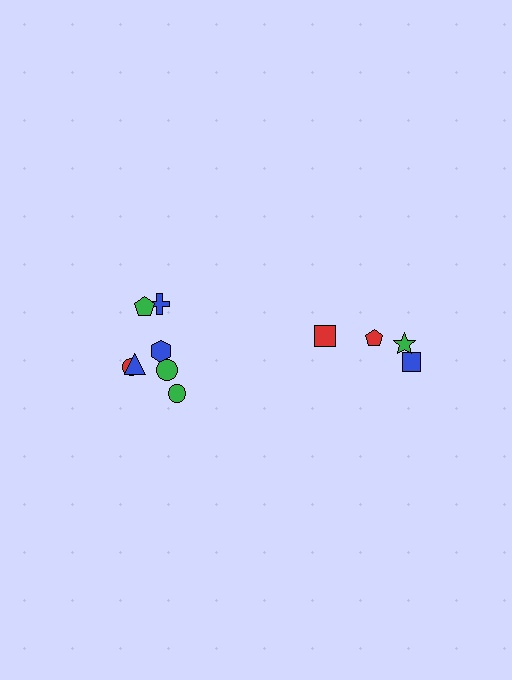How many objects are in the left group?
There are 7 objects.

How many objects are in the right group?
There are 4 objects.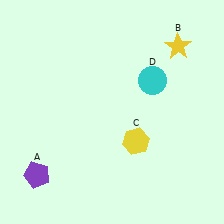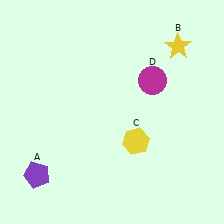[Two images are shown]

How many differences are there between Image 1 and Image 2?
There is 1 difference between the two images.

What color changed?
The circle (D) changed from cyan in Image 1 to magenta in Image 2.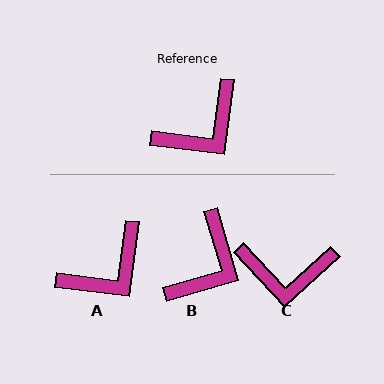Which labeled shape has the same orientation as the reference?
A.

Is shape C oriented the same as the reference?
No, it is off by about 40 degrees.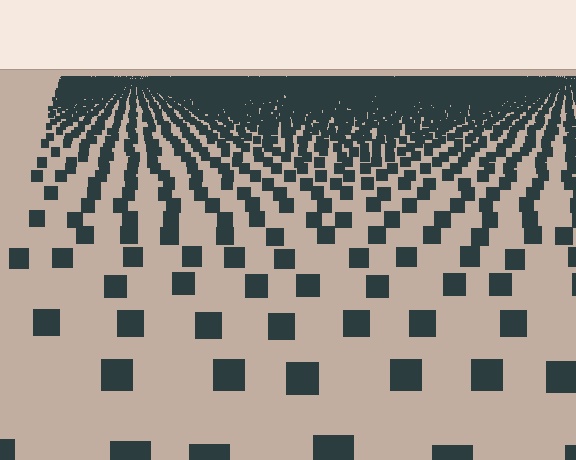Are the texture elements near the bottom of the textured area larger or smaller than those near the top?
Larger. Near the bottom, elements are closer to the viewer and appear at a bigger on-screen size.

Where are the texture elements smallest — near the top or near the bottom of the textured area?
Near the top.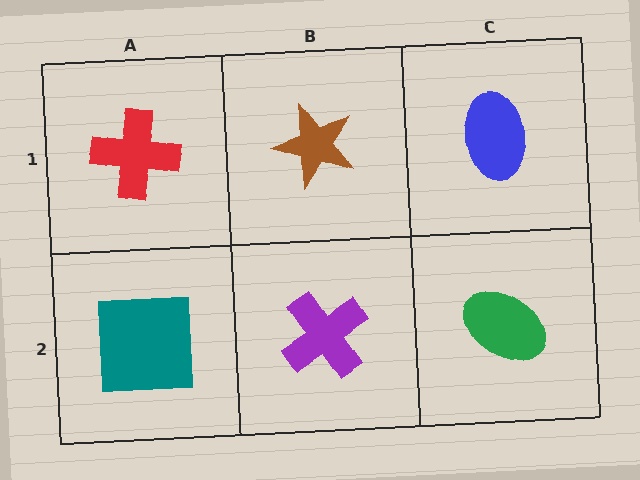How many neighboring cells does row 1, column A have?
2.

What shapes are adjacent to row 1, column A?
A teal square (row 2, column A), a brown star (row 1, column B).